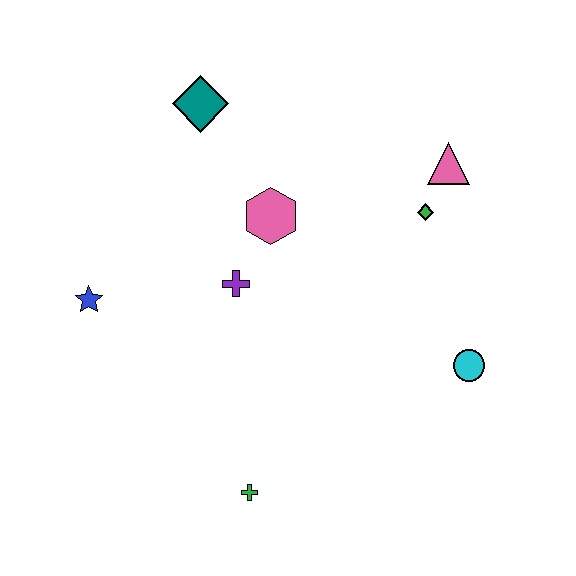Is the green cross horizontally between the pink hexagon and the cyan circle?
No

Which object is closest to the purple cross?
The pink hexagon is closest to the purple cross.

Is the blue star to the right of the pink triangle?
No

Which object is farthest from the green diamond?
The blue star is farthest from the green diamond.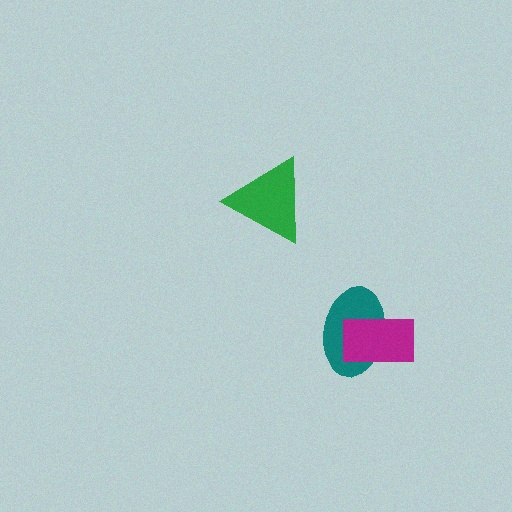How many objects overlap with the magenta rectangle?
1 object overlaps with the magenta rectangle.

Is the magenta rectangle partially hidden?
No, no other shape covers it.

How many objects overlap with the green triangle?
0 objects overlap with the green triangle.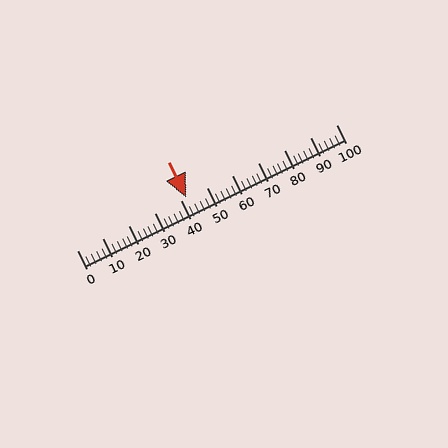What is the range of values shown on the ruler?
The ruler shows values from 0 to 100.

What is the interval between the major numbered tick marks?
The major tick marks are spaced 10 units apart.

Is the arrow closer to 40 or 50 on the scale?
The arrow is closer to 40.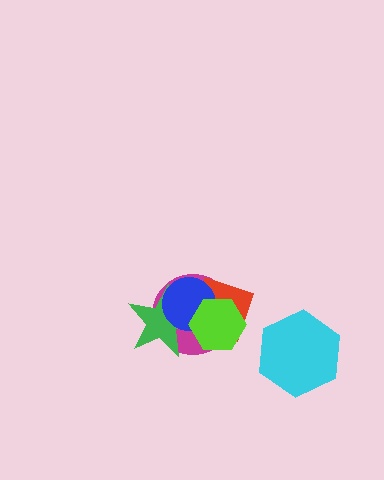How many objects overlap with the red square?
3 objects overlap with the red square.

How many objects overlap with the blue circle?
4 objects overlap with the blue circle.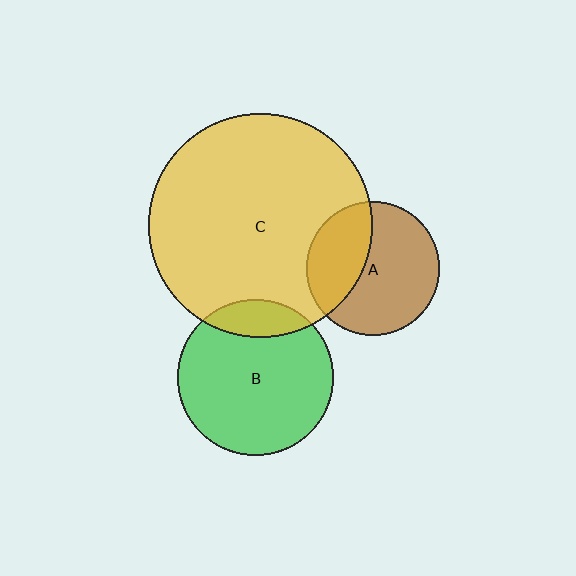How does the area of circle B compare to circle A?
Approximately 1.4 times.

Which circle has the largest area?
Circle C (yellow).